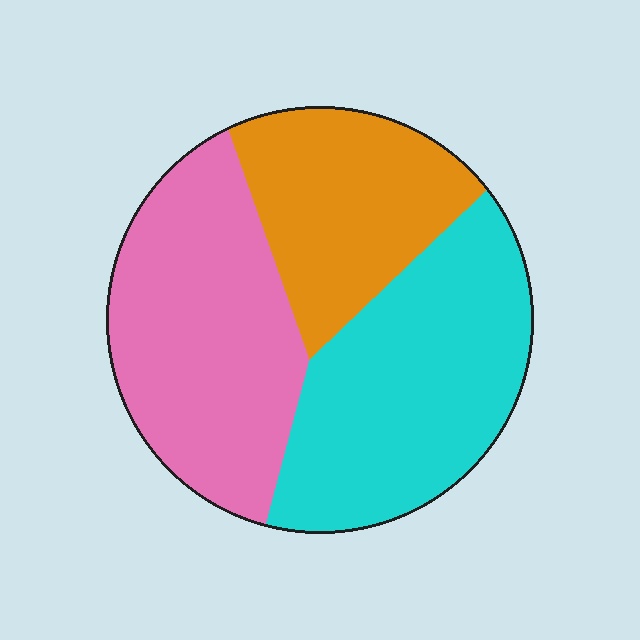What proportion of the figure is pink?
Pink takes up about three eighths (3/8) of the figure.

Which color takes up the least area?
Orange, at roughly 25%.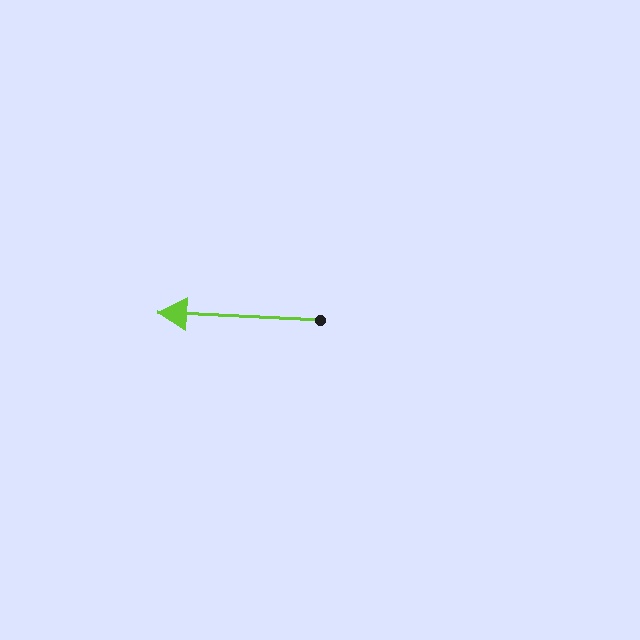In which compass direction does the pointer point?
West.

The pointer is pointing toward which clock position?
Roughly 9 o'clock.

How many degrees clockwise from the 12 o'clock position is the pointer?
Approximately 273 degrees.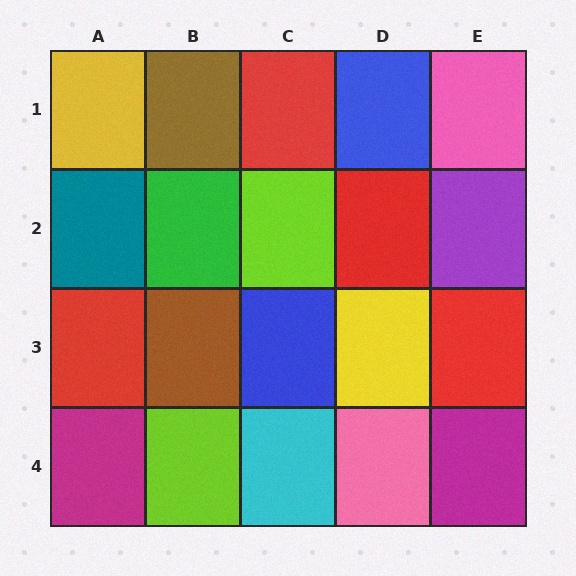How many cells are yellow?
2 cells are yellow.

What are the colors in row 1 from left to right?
Yellow, brown, red, blue, pink.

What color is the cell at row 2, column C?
Lime.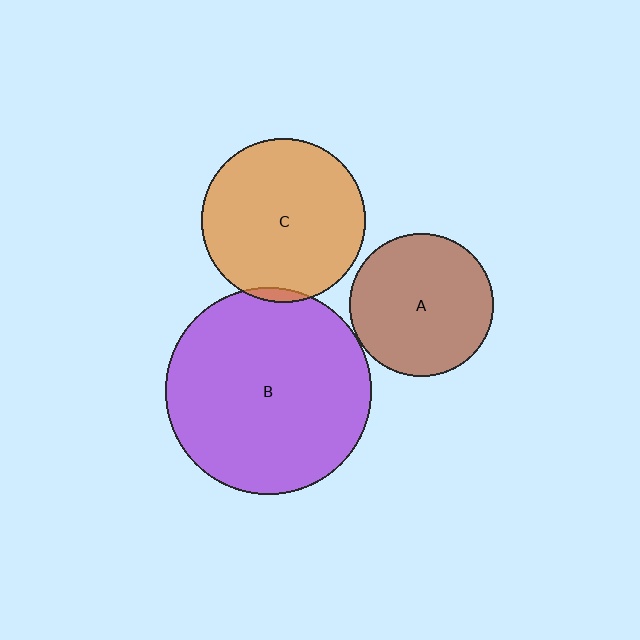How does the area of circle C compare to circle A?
Approximately 1.3 times.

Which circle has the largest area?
Circle B (purple).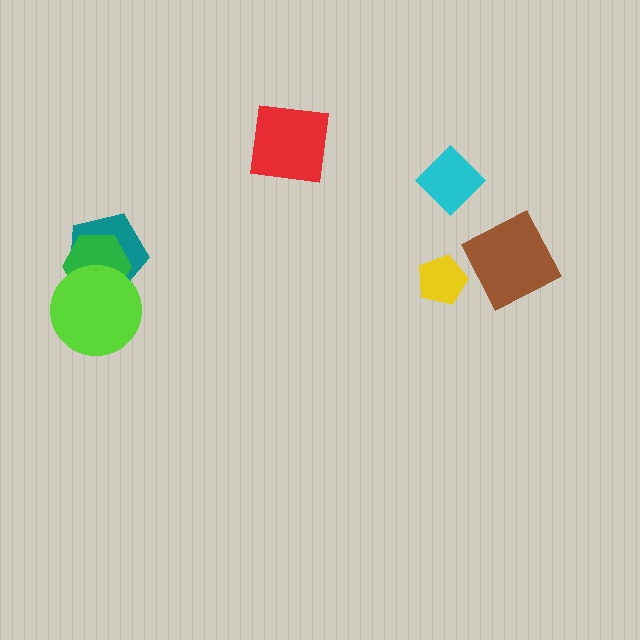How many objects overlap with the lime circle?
2 objects overlap with the lime circle.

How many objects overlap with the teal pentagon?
2 objects overlap with the teal pentagon.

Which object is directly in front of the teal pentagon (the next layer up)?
The green hexagon is directly in front of the teal pentagon.